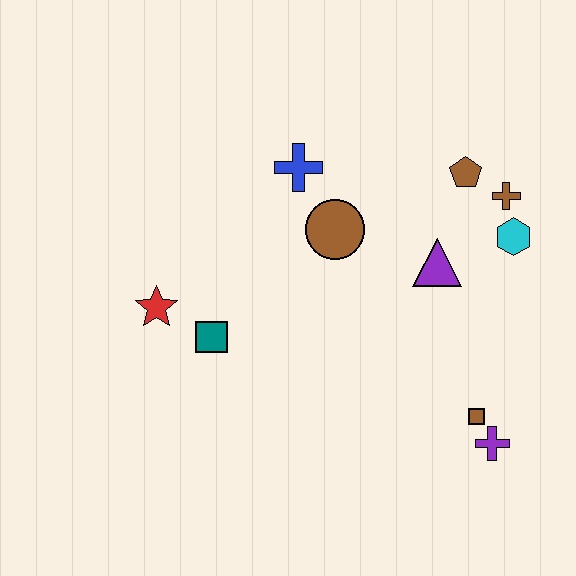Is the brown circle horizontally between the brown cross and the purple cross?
No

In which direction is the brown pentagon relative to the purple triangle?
The brown pentagon is above the purple triangle.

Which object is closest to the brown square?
The purple cross is closest to the brown square.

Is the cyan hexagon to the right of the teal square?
Yes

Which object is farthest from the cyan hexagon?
The red star is farthest from the cyan hexagon.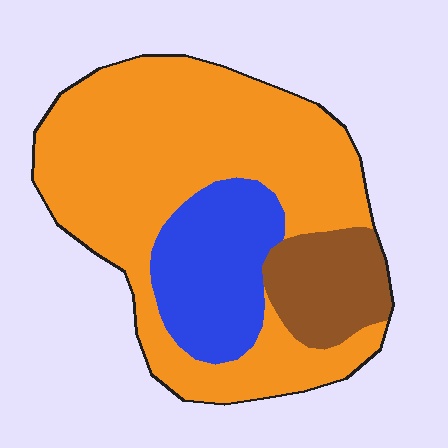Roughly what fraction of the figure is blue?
Blue covers around 20% of the figure.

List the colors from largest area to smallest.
From largest to smallest: orange, blue, brown.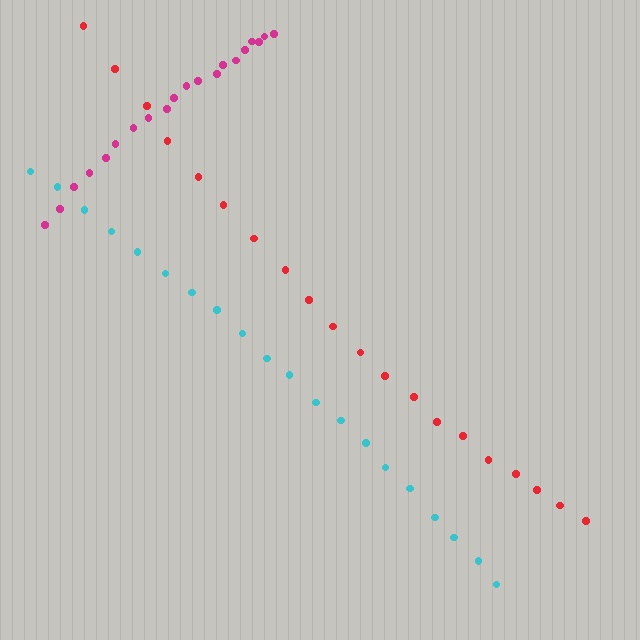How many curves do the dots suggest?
There are 3 distinct paths.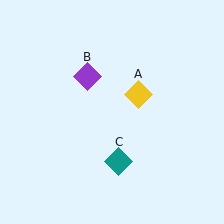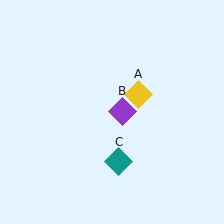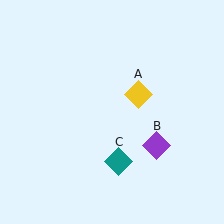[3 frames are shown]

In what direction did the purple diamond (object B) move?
The purple diamond (object B) moved down and to the right.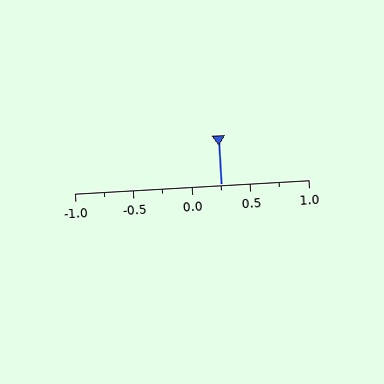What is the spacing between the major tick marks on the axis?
The major ticks are spaced 0.5 apart.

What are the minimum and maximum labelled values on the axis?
The axis runs from -1.0 to 1.0.